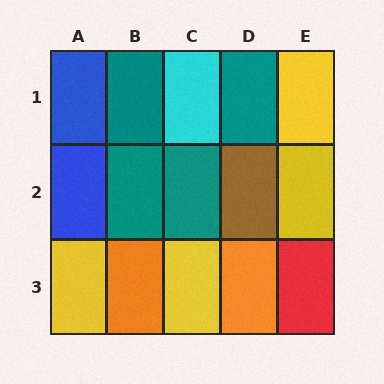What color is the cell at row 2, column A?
Blue.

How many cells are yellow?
4 cells are yellow.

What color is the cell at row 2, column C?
Teal.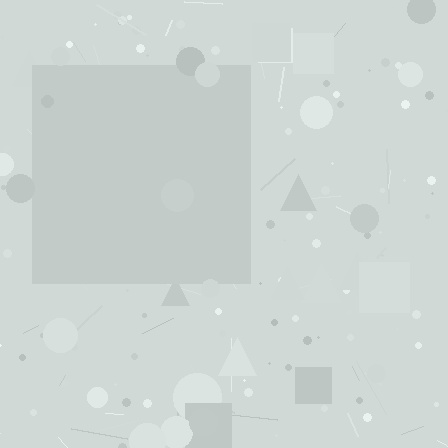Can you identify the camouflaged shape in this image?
The camouflaged shape is a square.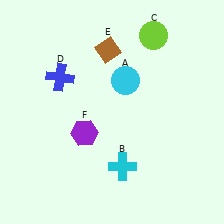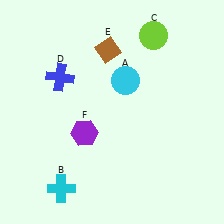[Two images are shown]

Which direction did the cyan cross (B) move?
The cyan cross (B) moved left.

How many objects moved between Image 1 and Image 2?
1 object moved between the two images.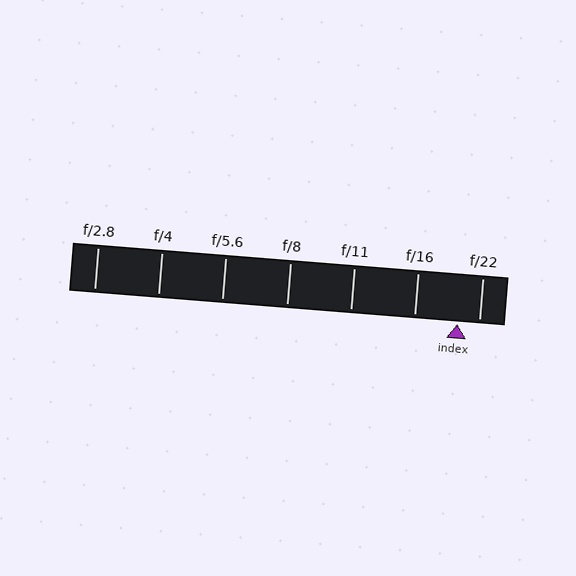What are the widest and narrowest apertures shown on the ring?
The widest aperture shown is f/2.8 and the narrowest is f/22.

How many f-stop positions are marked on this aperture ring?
There are 7 f-stop positions marked.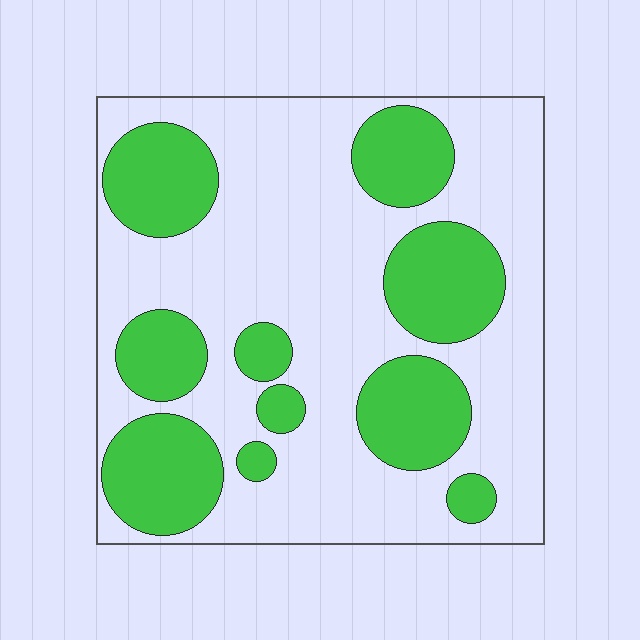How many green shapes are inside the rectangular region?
10.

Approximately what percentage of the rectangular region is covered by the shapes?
Approximately 35%.